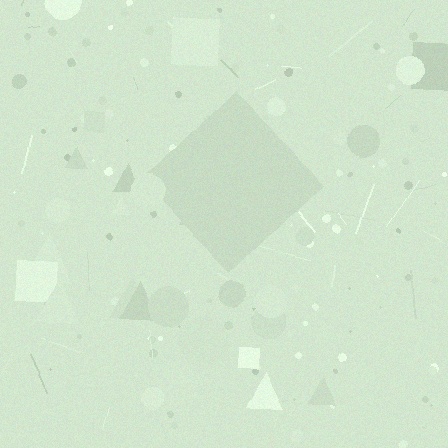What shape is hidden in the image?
A diamond is hidden in the image.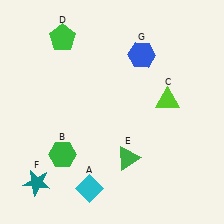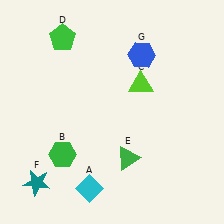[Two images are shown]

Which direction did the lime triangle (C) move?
The lime triangle (C) moved left.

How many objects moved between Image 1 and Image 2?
1 object moved between the two images.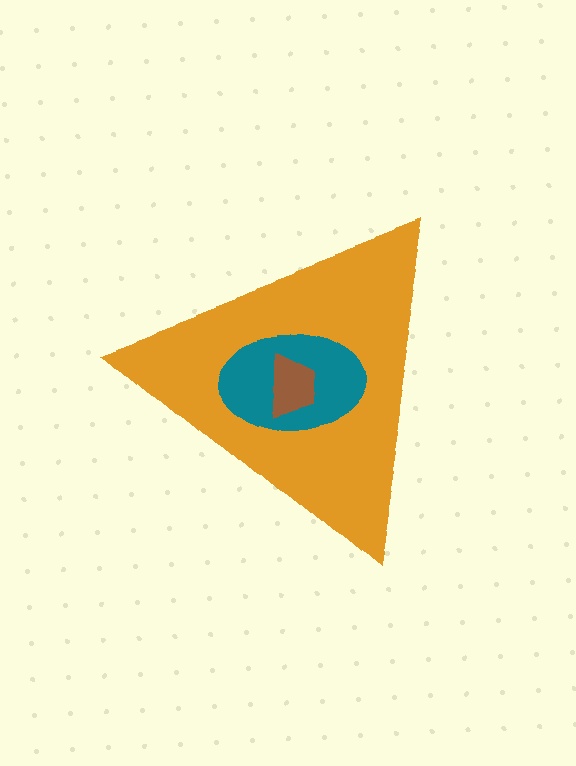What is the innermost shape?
The brown trapezoid.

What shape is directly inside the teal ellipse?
The brown trapezoid.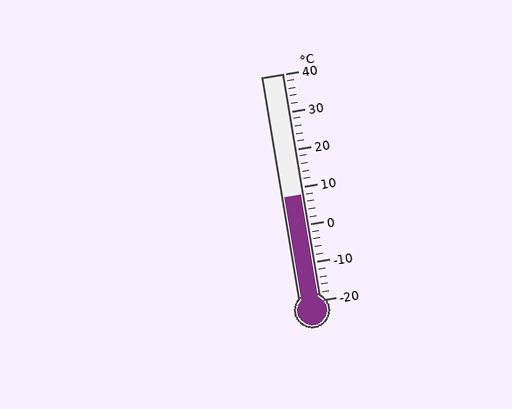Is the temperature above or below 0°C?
The temperature is above 0°C.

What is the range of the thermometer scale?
The thermometer scale ranges from -20°C to 40°C.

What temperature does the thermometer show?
The thermometer shows approximately 8°C.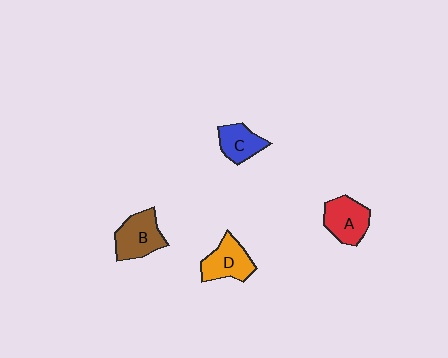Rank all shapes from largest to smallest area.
From largest to smallest: B (brown), A (red), D (orange), C (blue).